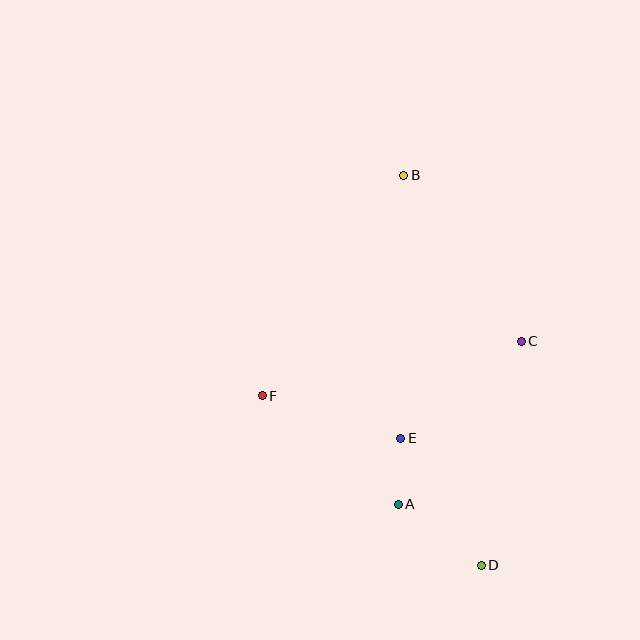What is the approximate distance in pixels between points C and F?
The distance between C and F is approximately 264 pixels.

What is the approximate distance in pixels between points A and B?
The distance between A and B is approximately 329 pixels.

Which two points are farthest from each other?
Points B and D are farthest from each other.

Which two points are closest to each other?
Points A and E are closest to each other.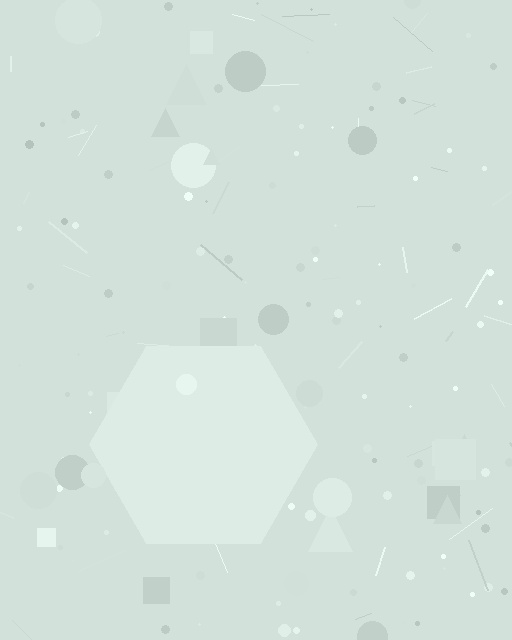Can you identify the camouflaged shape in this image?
The camouflaged shape is a hexagon.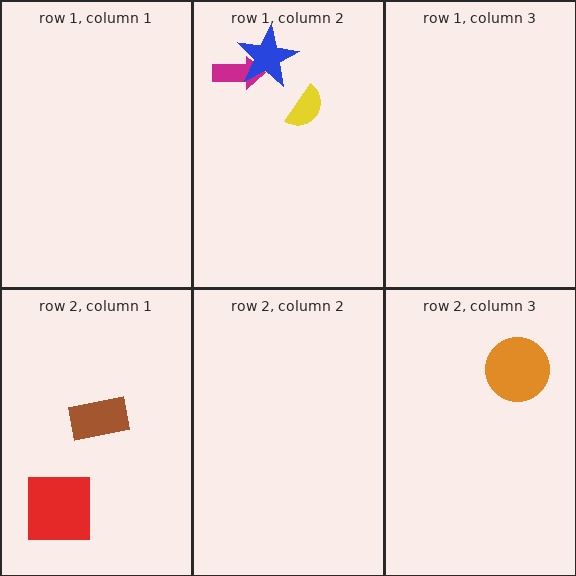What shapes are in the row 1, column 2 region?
The magenta arrow, the blue star, the yellow semicircle.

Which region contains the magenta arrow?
The row 1, column 2 region.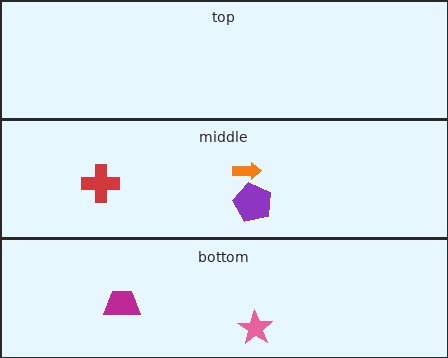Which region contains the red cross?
The middle region.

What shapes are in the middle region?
The red cross, the purple pentagon, the orange arrow.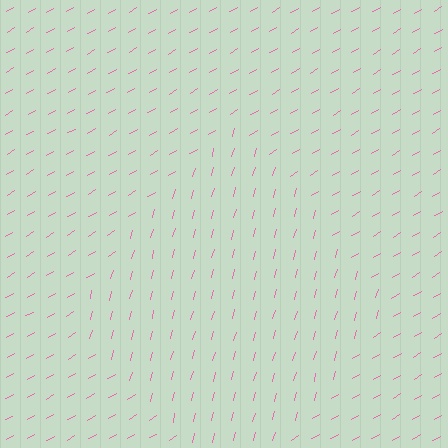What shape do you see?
I see a diamond.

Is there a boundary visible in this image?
Yes, there is a texture boundary formed by a change in line orientation.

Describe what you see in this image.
The image is filled with small pink line segments. A diamond region in the image has lines oriented differently from the surrounding lines, creating a visible texture boundary.